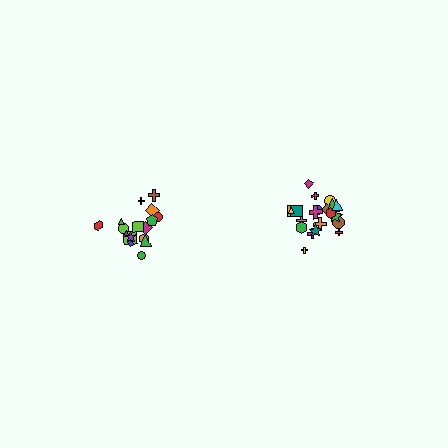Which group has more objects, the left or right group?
The right group.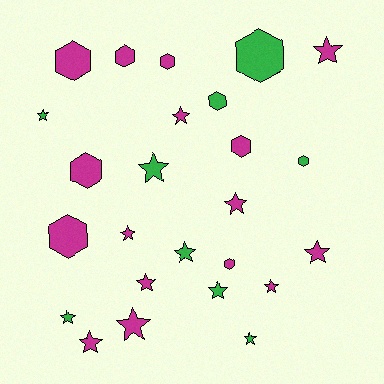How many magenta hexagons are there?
There are 7 magenta hexagons.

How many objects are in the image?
There are 25 objects.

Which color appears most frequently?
Magenta, with 16 objects.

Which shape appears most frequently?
Star, with 15 objects.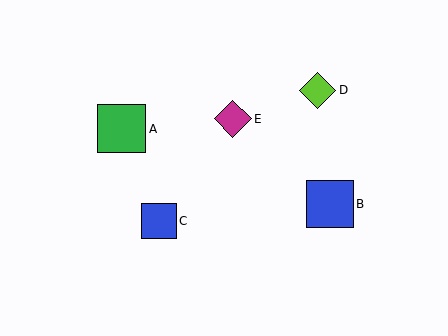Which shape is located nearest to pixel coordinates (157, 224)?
The blue square (labeled C) at (159, 221) is nearest to that location.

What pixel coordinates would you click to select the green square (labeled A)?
Click at (122, 129) to select the green square A.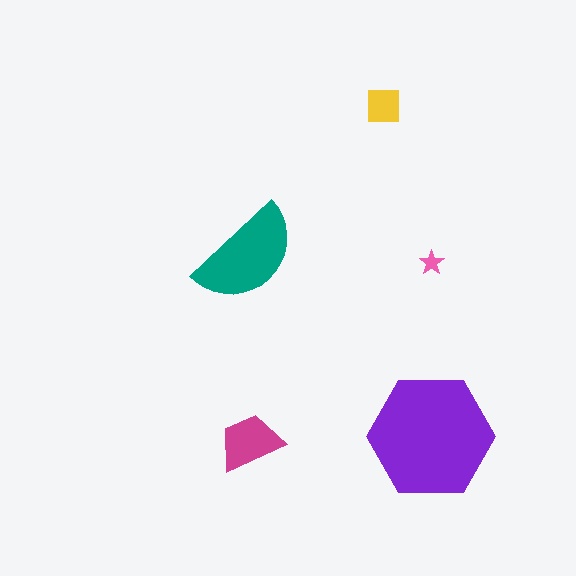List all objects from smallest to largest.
The pink star, the yellow square, the magenta trapezoid, the teal semicircle, the purple hexagon.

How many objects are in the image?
There are 5 objects in the image.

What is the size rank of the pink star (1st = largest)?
5th.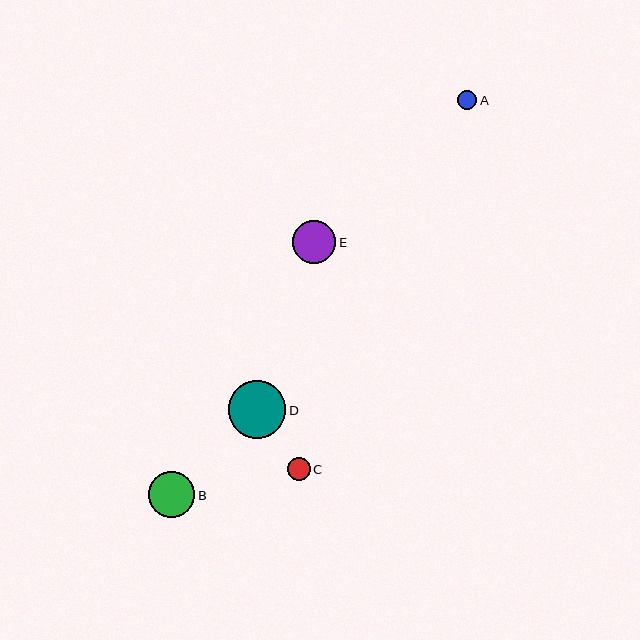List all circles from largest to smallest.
From largest to smallest: D, B, E, C, A.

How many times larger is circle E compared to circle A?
Circle E is approximately 2.3 times the size of circle A.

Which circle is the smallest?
Circle A is the smallest with a size of approximately 19 pixels.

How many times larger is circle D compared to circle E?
Circle D is approximately 1.3 times the size of circle E.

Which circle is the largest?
Circle D is the largest with a size of approximately 57 pixels.